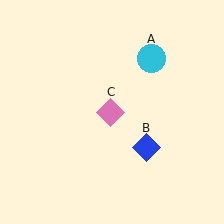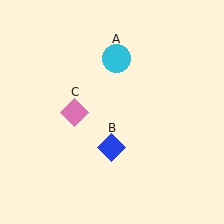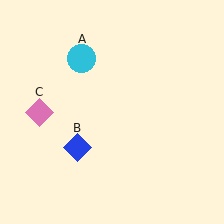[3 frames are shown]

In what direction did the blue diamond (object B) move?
The blue diamond (object B) moved left.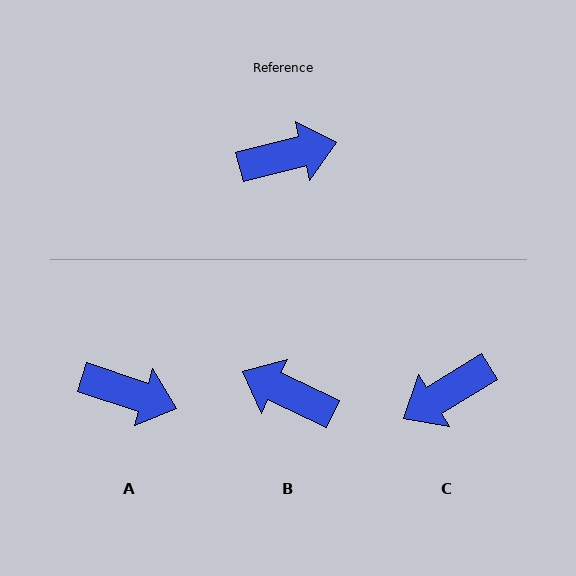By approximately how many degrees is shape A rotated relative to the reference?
Approximately 32 degrees clockwise.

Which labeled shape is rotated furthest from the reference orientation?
C, about 163 degrees away.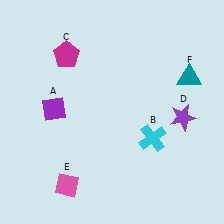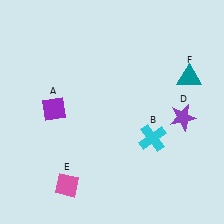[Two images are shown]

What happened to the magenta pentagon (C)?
The magenta pentagon (C) was removed in Image 2. It was in the top-left area of Image 1.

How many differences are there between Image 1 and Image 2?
There is 1 difference between the two images.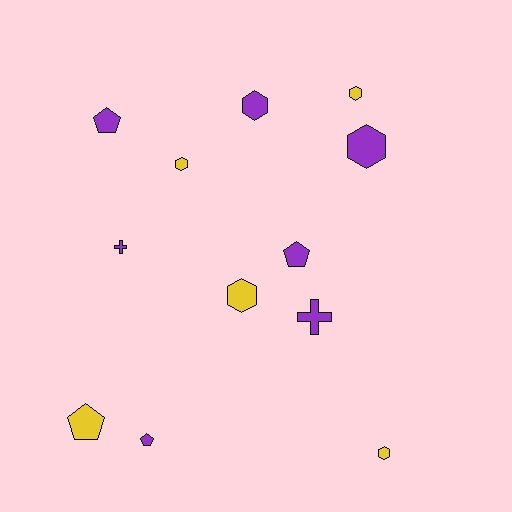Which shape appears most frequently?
Hexagon, with 6 objects.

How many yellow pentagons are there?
There is 1 yellow pentagon.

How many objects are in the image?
There are 12 objects.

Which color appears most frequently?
Purple, with 7 objects.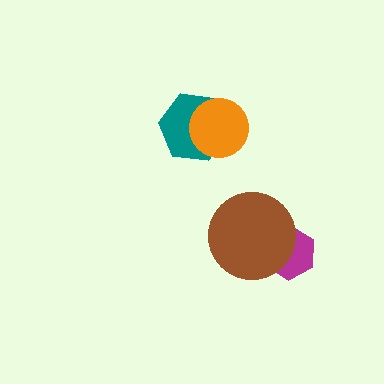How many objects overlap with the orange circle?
1 object overlaps with the orange circle.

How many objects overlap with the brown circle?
1 object overlaps with the brown circle.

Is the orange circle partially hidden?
No, no other shape covers it.